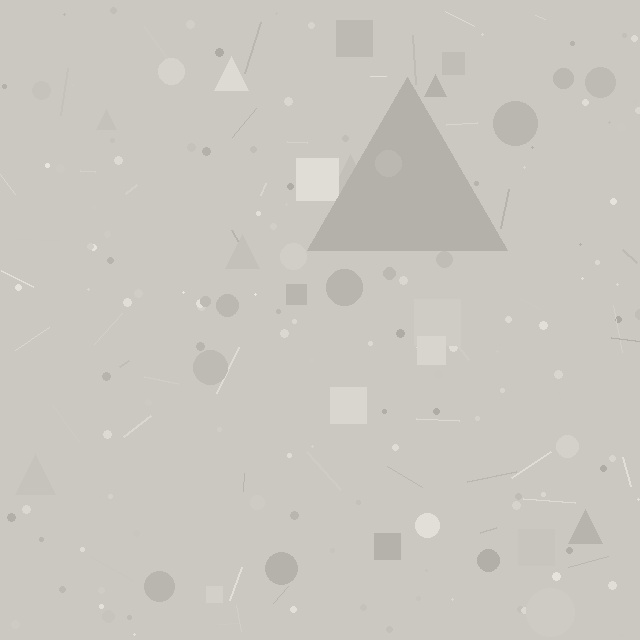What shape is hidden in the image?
A triangle is hidden in the image.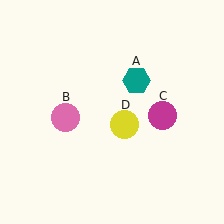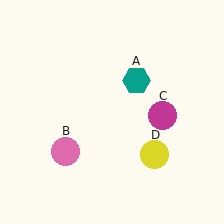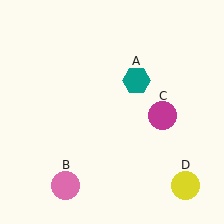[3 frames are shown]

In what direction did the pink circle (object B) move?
The pink circle (object B) moved down.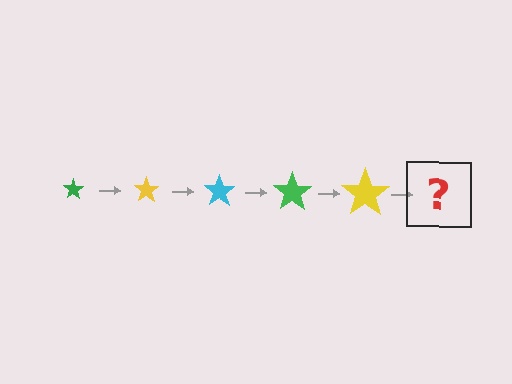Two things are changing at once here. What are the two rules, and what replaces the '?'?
The two rules are that the star grows larger each step and the color cycles through green, yellow, and cyan. The '?' should be a cyan star, larger than the previous one.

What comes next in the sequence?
The next element should be a cyan star, larger than the previous one.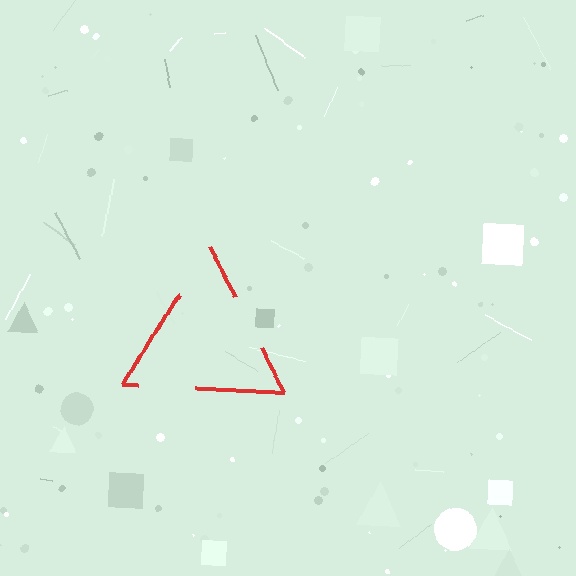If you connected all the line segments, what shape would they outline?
They would outline a triangle.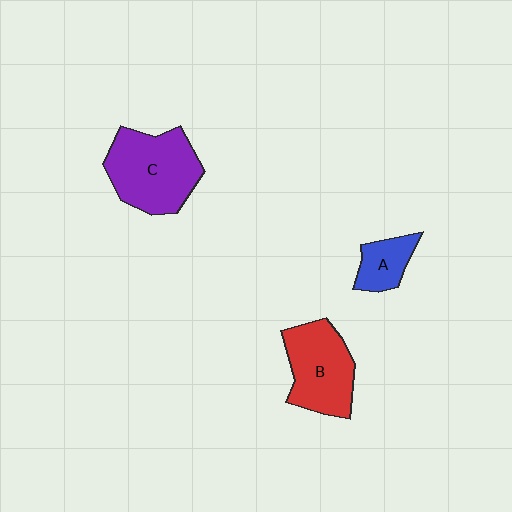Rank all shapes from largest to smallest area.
From largest to smallest: C (purple), B (red), A (blue).